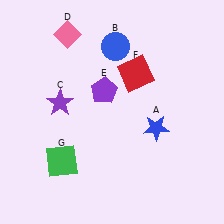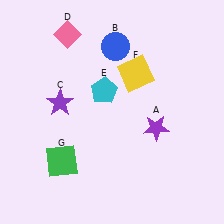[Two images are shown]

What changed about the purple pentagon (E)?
In Image 1, E is purple. In Image 2, it changed to cyan.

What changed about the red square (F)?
In Image 1, F is red. In Image 2, it changed to yellow.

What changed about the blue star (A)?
In Image 1, A is blue. In Image 2, it changed to purple.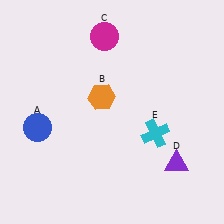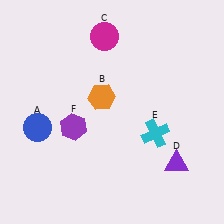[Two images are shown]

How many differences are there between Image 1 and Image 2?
There is 1 difference between the two images.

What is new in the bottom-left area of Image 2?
A purple hexagon (F) was added in the bottom-left area of Image 2.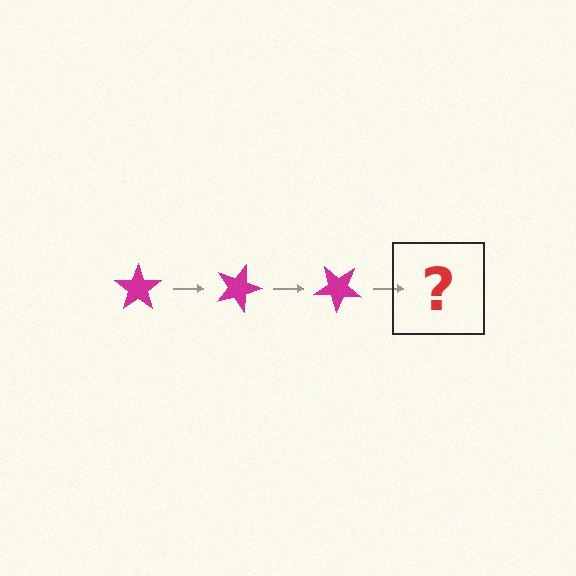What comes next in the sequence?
The next element should be a magenta star rotated 60 degrees.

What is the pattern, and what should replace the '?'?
The pattern is that the star rotates 20 degrees each step. The '?' should be a magenta star rotated 60 degrees.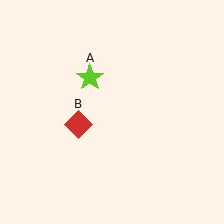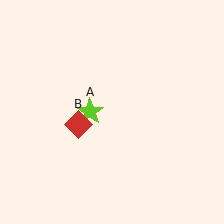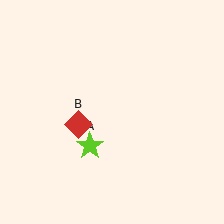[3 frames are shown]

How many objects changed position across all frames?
1 object changed position: lime star (object A).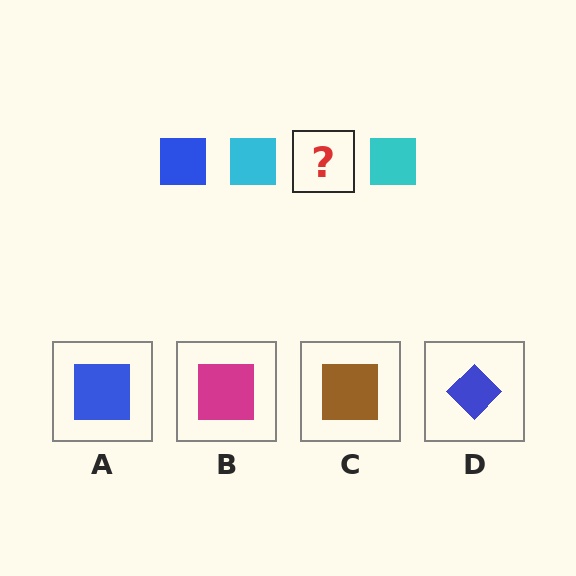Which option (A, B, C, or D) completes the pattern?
A.